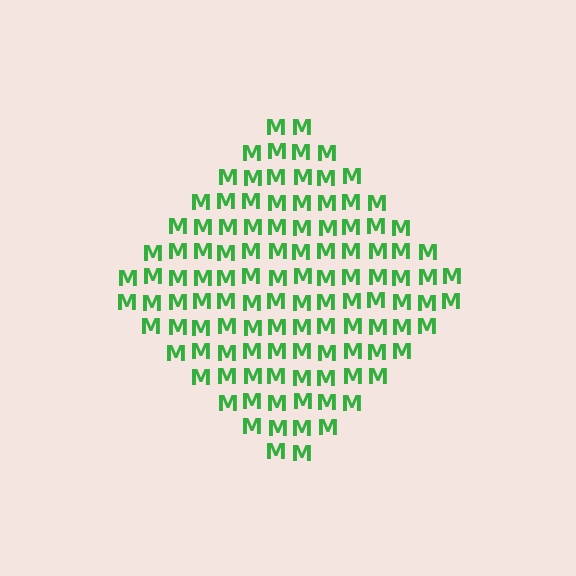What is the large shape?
The large shape is a diamond.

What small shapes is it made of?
It is made of small letter M's.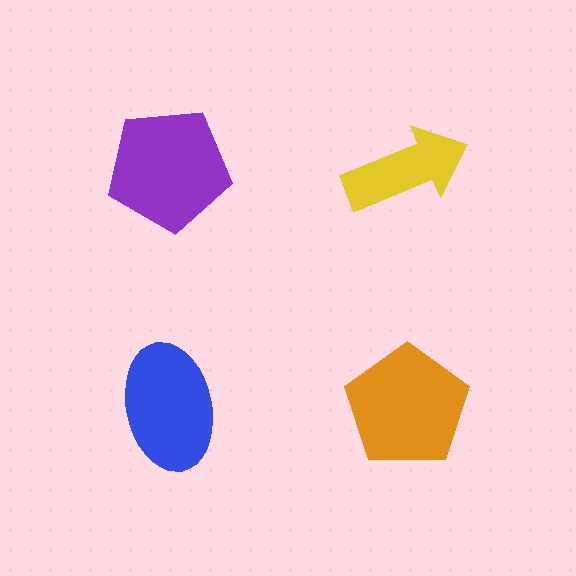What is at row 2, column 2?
An orange pentagon.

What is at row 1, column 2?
A yellow arrow.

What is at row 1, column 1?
A purple pentagon.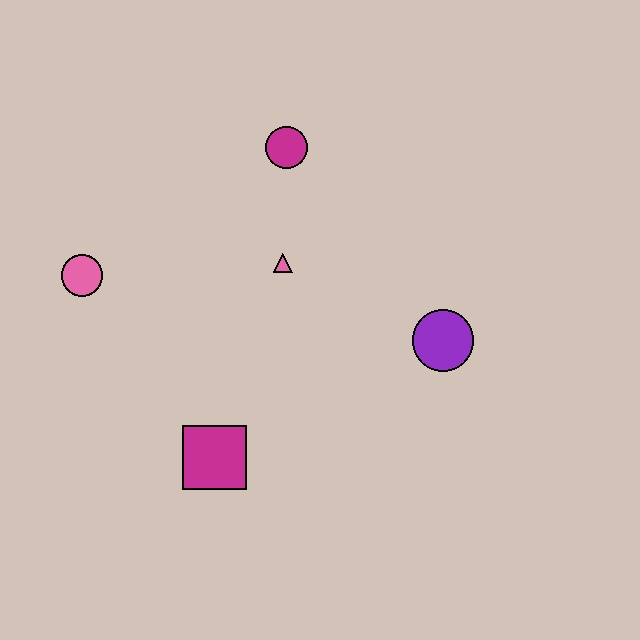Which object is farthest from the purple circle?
The pink circle is farthest from the purple circle.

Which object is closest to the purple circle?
The pink triangle is closest to the purple circle.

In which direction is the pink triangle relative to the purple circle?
The pink triangle is to the left of the purple circle.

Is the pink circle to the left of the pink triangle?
Yes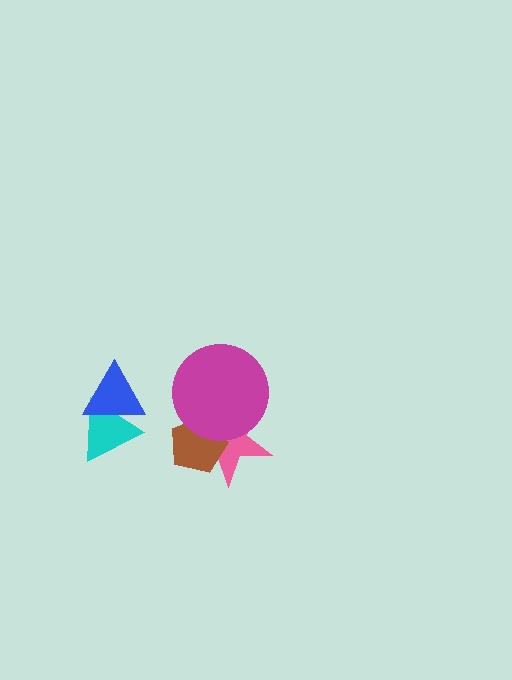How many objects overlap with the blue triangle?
1 object overlaps with the blue triangle.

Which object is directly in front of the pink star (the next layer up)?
The brown pentagon is directly in front of the pink star.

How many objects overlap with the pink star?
2 objects overlap with the pink star.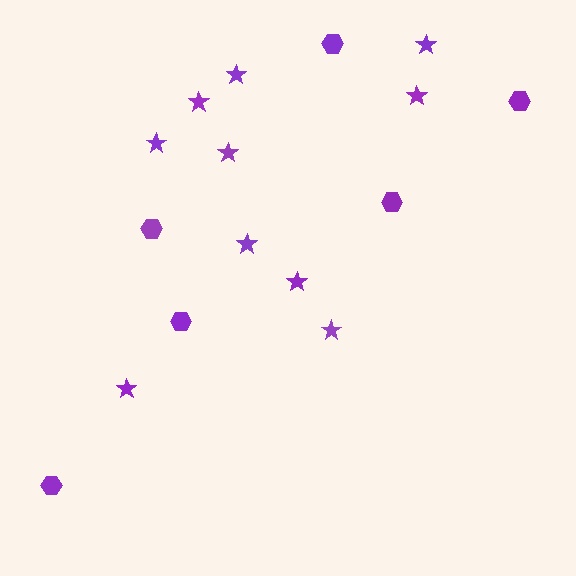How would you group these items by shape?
There are 2 groups: one group of hexagons (6) and one group of stars (10).